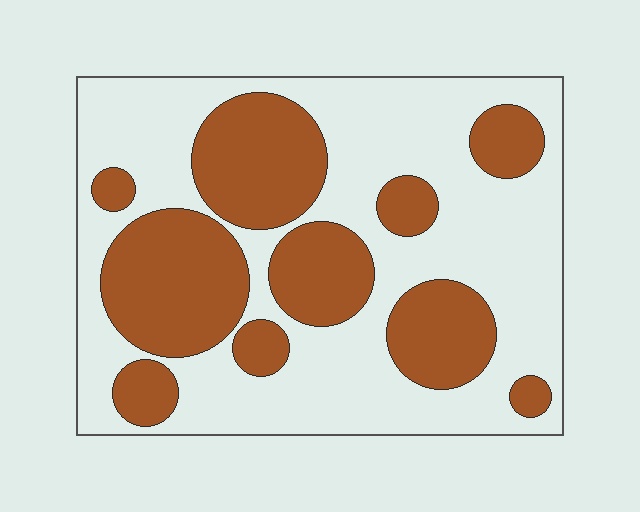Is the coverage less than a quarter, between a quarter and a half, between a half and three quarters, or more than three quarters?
Between a quarter and a half.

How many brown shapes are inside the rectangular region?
10.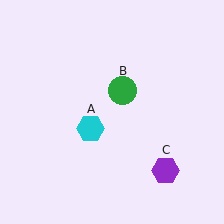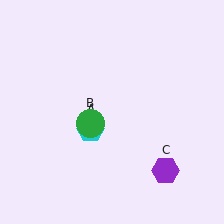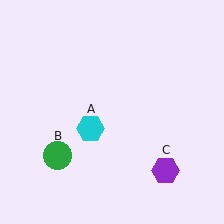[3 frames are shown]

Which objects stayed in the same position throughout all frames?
Cyan hexagon (object A) and purple hexagon (object C) remained stationary.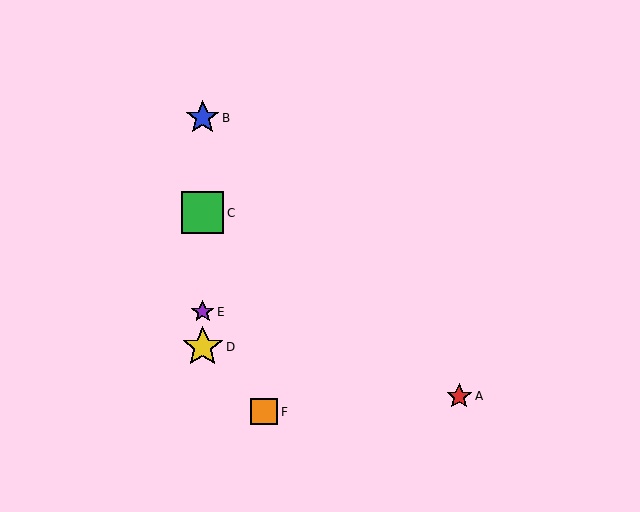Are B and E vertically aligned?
Yes, both are at x≈203.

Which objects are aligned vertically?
Objects B, C, D, E are aligned vertically.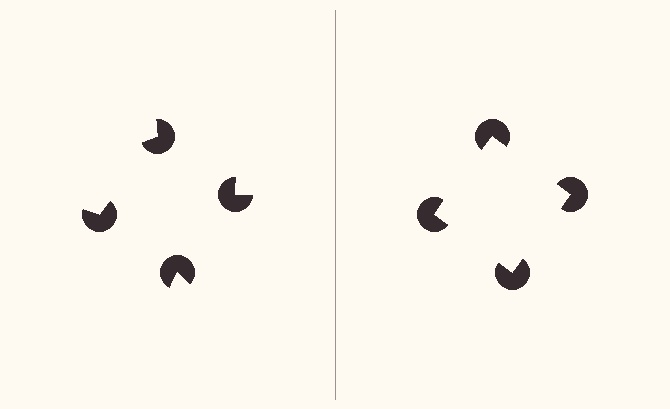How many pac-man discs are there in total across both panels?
8 — 4 on each side.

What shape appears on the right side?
An illusory square.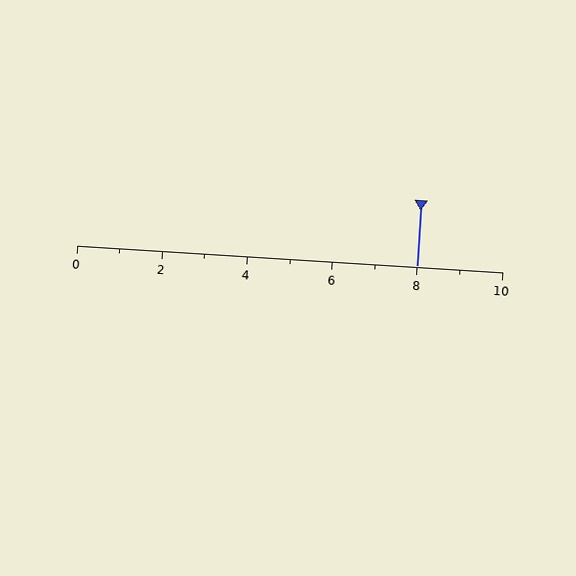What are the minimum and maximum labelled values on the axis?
The axis runs from 0 to 10.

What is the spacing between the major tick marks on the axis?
The major ticks are spaced 2 apart.